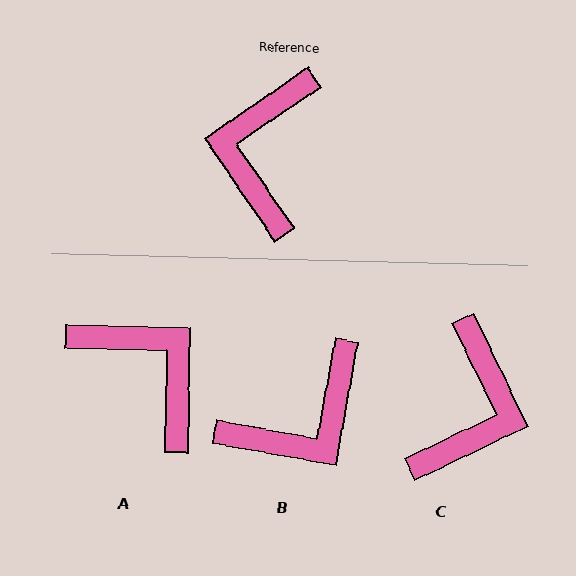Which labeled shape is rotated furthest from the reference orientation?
C, about 171 degrees away.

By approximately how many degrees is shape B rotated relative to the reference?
Approximately 135 degrees counter-clockwise.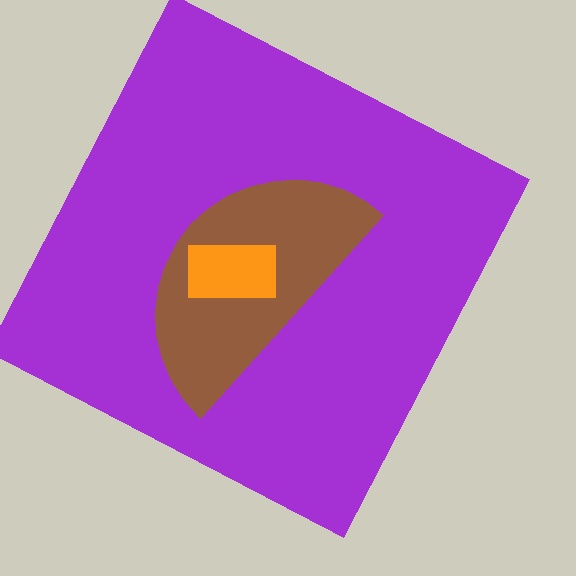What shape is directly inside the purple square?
The brown semicircle.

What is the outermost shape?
The purple square.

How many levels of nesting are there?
3.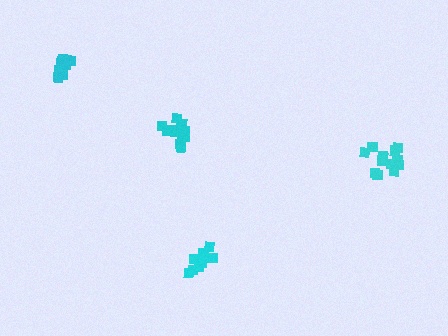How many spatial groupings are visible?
There are 4 spatial groupings.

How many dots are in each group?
Group 1: 13 dots, Group 2: 13 dots, Group 3: 9 dots, Group 4: 10 dots (45 total).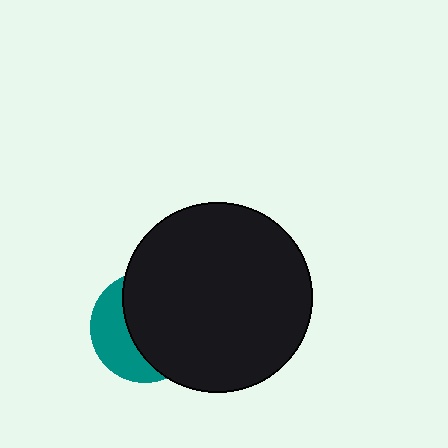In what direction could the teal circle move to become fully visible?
The teal circle could move left. That would shift it out from behind the black circle entirely.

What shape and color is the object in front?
The object in front is a black circle.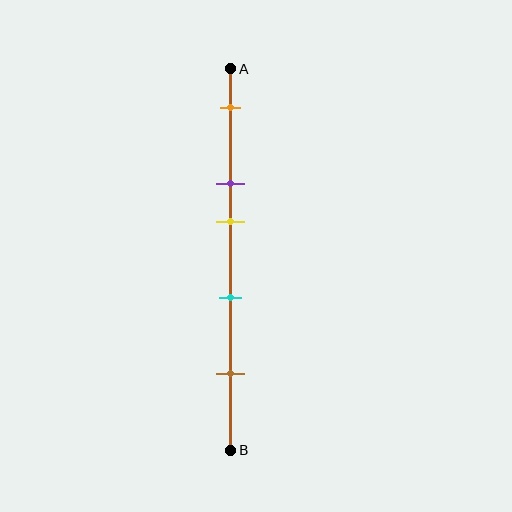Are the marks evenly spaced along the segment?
No, the marks are not evenly spaced.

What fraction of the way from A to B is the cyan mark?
The cyan mark is approximately 60% (0.6) of the way from A to B.